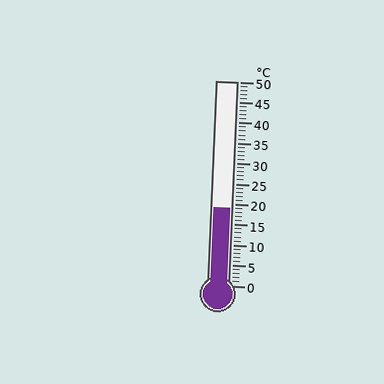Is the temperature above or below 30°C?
The temperature is below 30°C.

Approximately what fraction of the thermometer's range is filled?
The thermometer is filled to approximately 40% of its range.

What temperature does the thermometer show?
The thermometer shows approximately 19°C.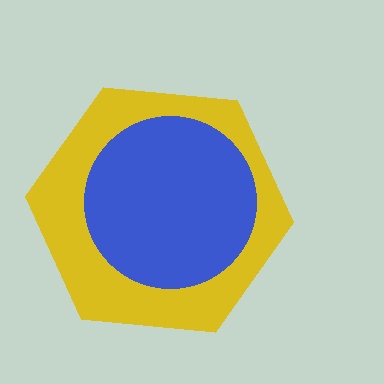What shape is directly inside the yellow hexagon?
The blue circle.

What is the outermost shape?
The yellow hexagon.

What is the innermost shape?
The blue circle.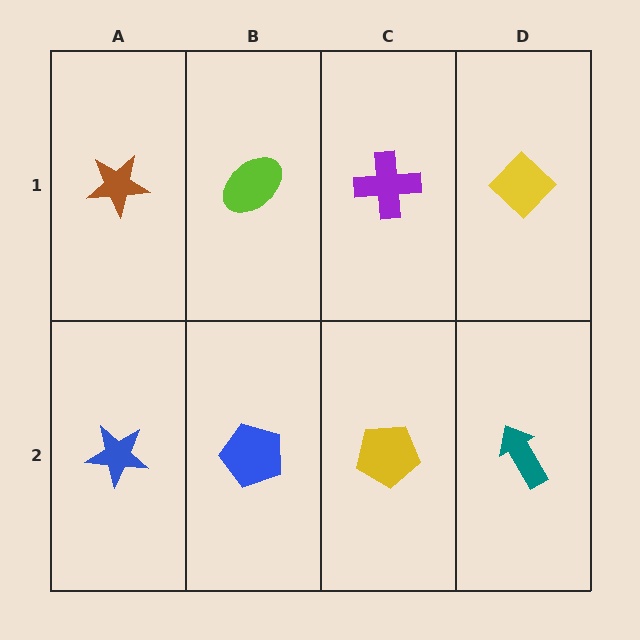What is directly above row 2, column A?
A brown star.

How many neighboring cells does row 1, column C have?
3.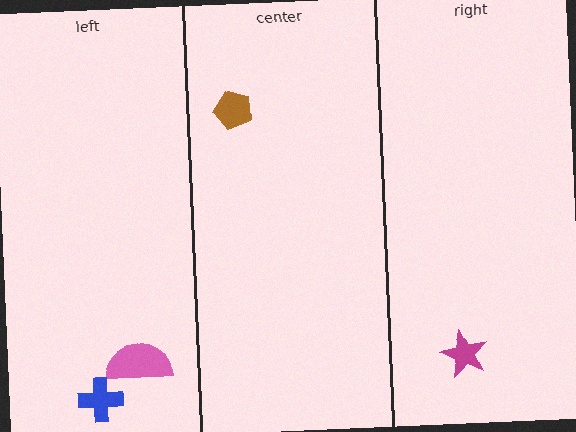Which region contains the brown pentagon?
The center region.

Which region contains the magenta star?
The right region.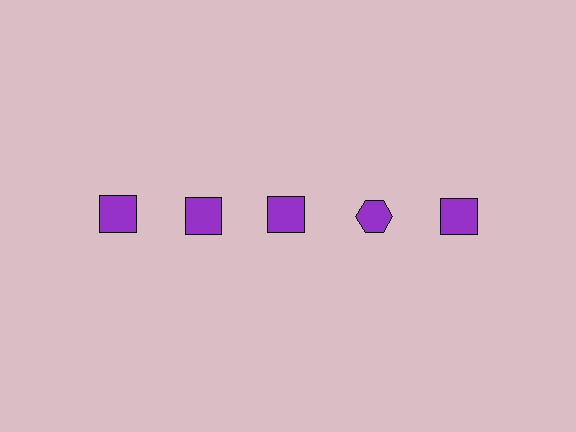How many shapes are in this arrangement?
There are 5 shapes arranged in a grid pattern.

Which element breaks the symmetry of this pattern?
The purple hexagon in the top row, second from right column breaks the symmetry. All other shapes are purple squares.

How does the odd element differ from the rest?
It has a different shape: hexagon instead of square.